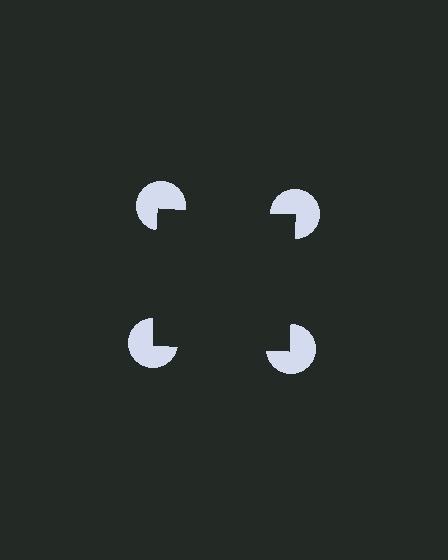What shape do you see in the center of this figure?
An illusory square — its edges are inferred from the aligned wedge cuts in the pac-man discs, not physically drawn.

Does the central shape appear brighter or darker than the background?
It typically appears slightly darker than the background, even though no actual brightness change is drawn.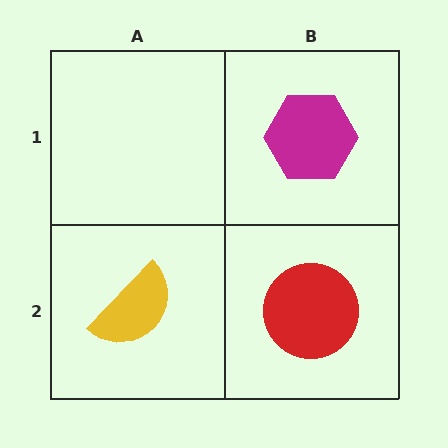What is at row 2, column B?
A red circle.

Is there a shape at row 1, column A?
No, that cell is empty.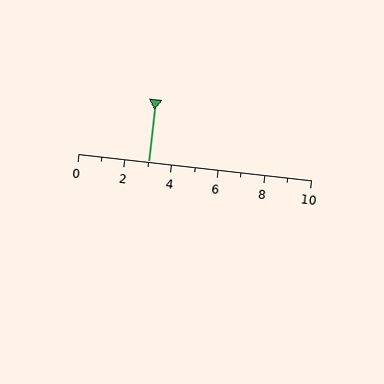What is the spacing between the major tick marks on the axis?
The major ticks are spaced 2 apart.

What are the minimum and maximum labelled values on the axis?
The axis runs from 0 to 10.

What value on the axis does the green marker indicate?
The marker indicates approximately 3.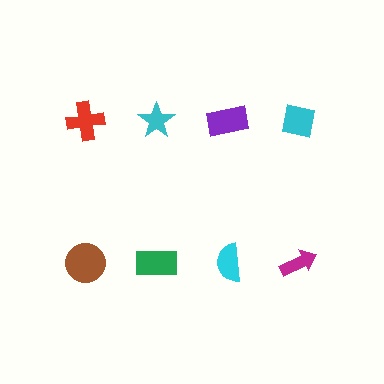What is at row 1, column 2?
A cyan star.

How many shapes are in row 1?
4 shapes.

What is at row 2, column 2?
A green rectangle.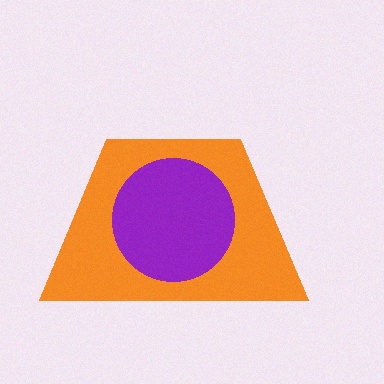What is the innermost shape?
The purple circle.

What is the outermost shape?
The orange trapezoid.